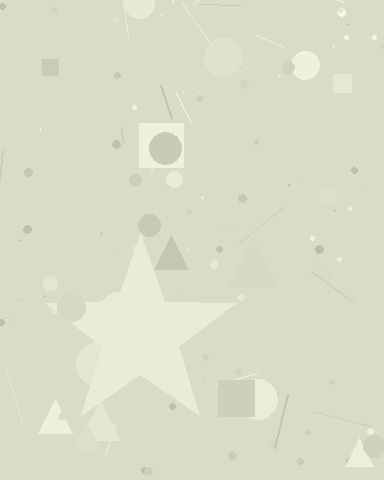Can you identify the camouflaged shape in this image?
The camouflaged shape is a star.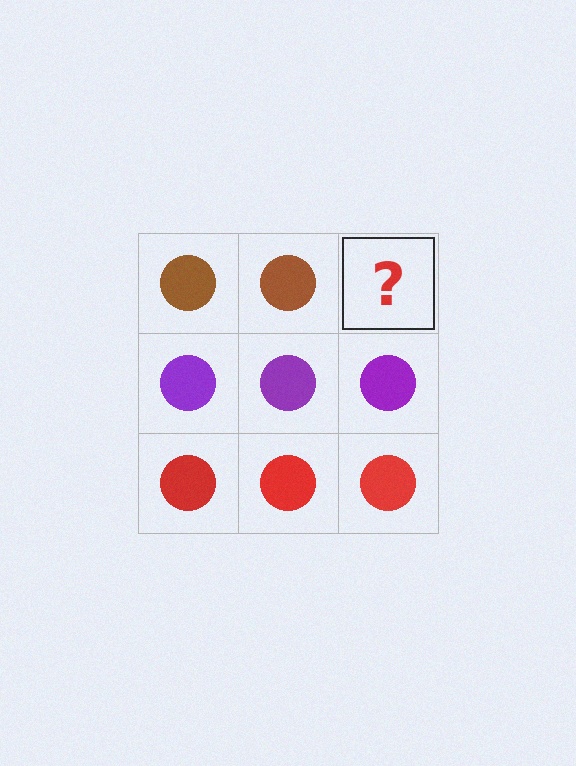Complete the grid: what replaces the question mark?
The question mark should be replaced with a brown circle.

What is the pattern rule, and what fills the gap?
The rule is that each row has a consistent color. The gap should be filled with a brown circle.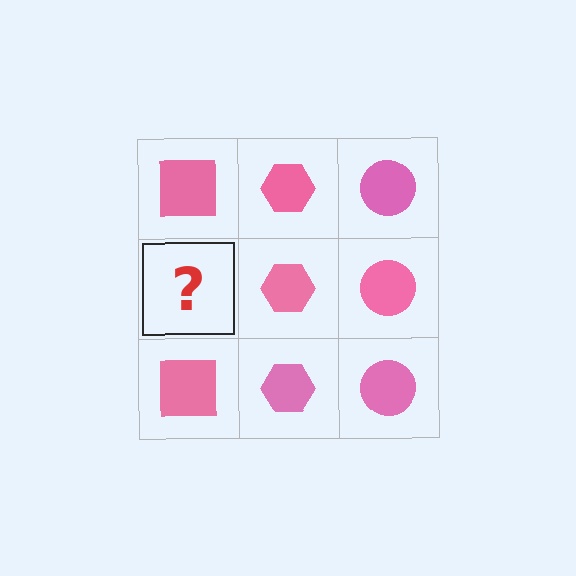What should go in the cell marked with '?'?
The missing cell should contain a pink square.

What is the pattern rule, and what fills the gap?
The rule is that each column has a consistent shape. The gap should be filled with a pink square.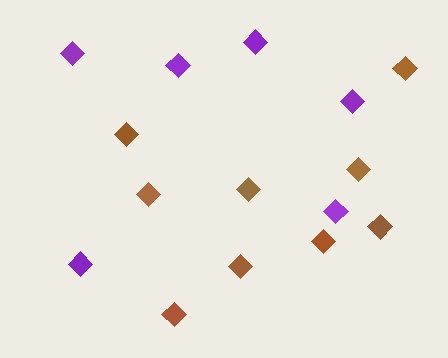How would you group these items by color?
There are 2 groups: one group of brown diamonds (9) and one group of purple diamonds (6).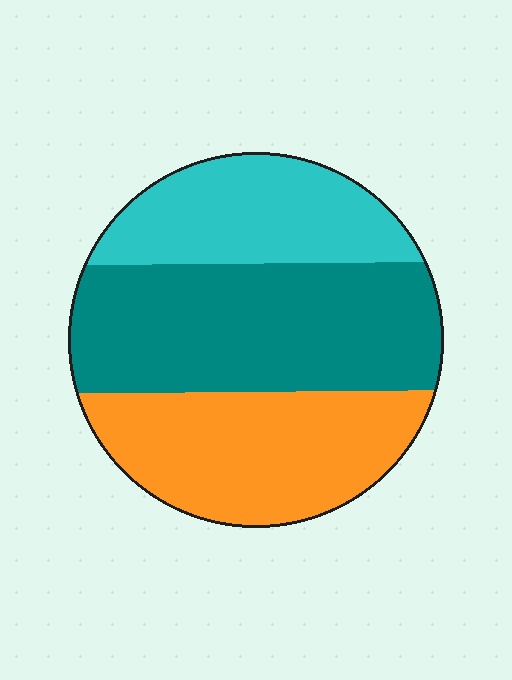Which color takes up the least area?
Cyan, at roughly 25%.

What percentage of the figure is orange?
Orange takes up about one third (1/3) of the figure.